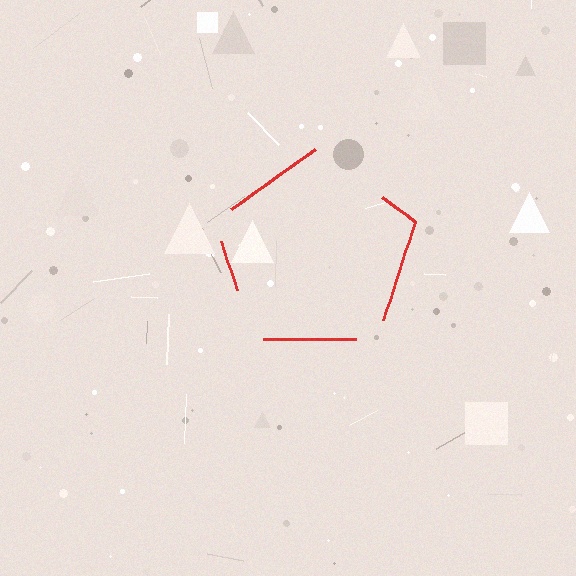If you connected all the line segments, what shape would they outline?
They would outline a pentagon.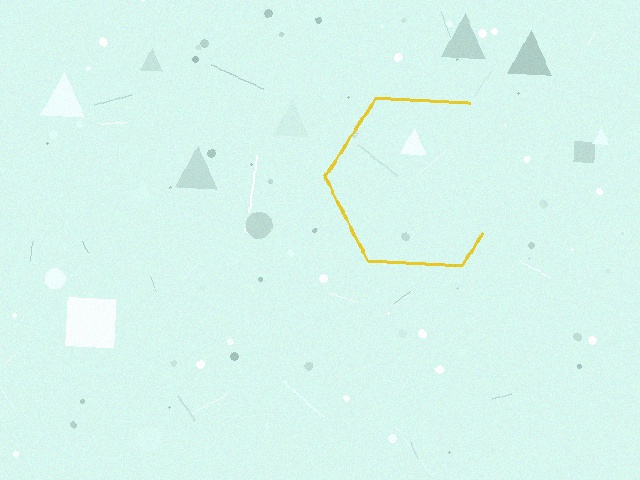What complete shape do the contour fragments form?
The contour fragments form a hexagon.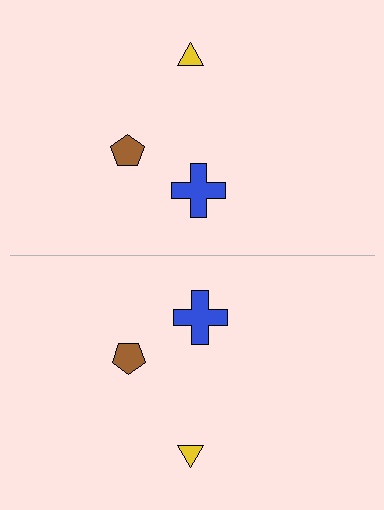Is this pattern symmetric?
Yes, this pattern has bilateral (reflection) symmetry.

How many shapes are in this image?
There are 6 shapes in this image.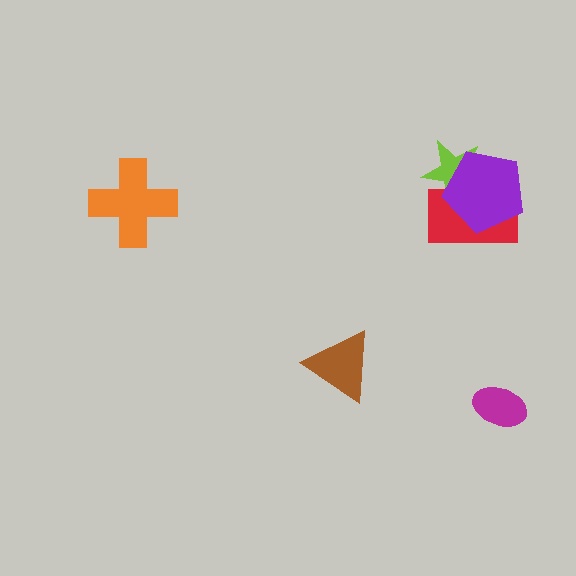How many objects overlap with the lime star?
2 objects overlap with the lime star.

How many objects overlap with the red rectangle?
2 objects overlap with the red rectangle.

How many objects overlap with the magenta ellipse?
0 objects overlap with the magenta ellipse.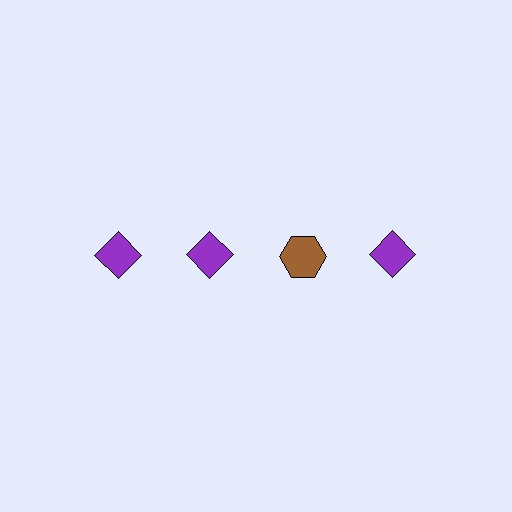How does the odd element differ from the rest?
It differs in both color (brown instead of purple) and shape (hexagon instead of diamond).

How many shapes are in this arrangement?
There are 4 shapes arranged in a grid pattern.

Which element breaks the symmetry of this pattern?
The brown hexagon in the top row, center column breaks the symmetry. All other shapes are purple diamonds.